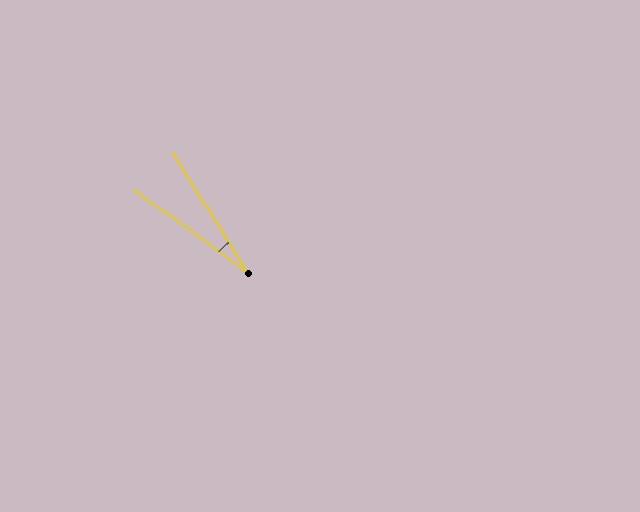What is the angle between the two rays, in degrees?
Approximately 22 degrees.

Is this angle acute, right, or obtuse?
It is acute.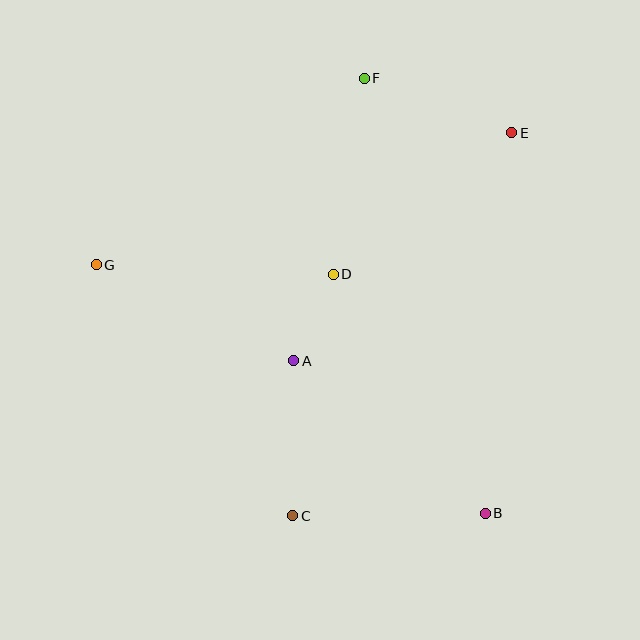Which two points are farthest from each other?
Points B and G are farthest from each other.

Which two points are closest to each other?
Points A and D are closest to each other.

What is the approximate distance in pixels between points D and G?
The distance between D and G is approximately 237 pixels.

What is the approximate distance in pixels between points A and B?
The distance between A and B is approximately 245 pixels.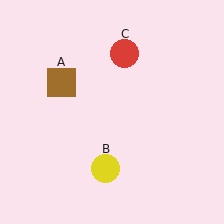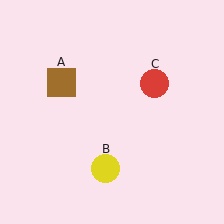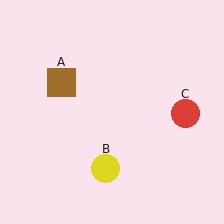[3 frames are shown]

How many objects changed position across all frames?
1 object changed position: red circle (object C).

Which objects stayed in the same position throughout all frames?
Brown square (object A) and yellow circle (object B) remained stationary.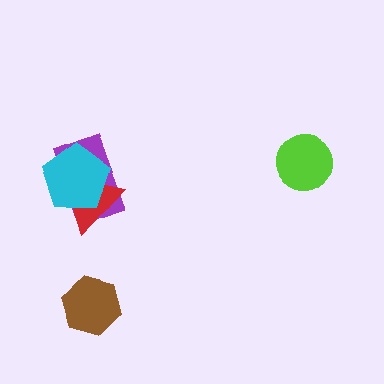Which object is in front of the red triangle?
The cyan pentagon is in front of the red triangle.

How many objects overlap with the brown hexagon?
0 objects overlap with the brown hexagon.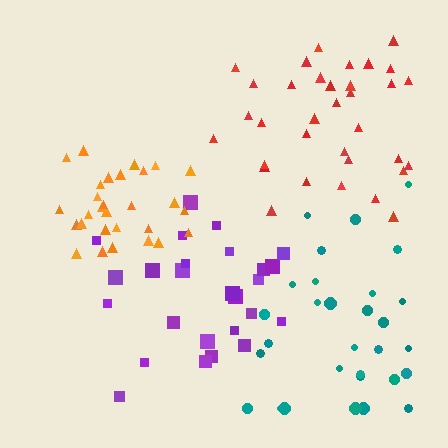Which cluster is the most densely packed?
Orange.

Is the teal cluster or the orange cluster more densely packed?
Orange.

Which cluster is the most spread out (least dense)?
Teal.